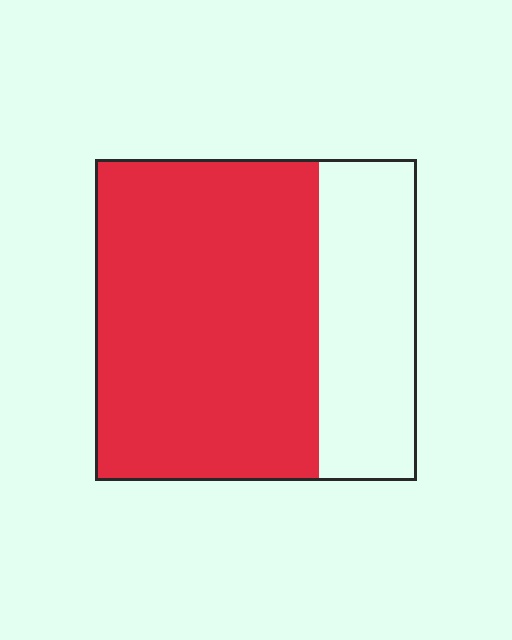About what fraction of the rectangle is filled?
About two thirds (2/3).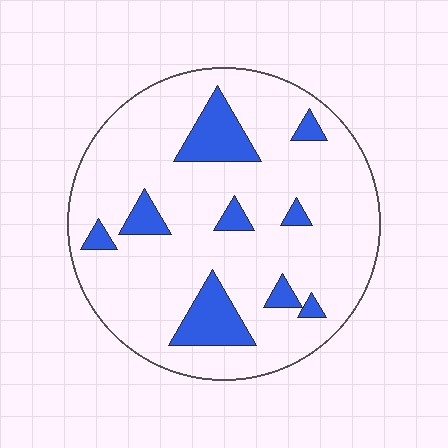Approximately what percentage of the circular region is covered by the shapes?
Approximately 15%.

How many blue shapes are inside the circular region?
9.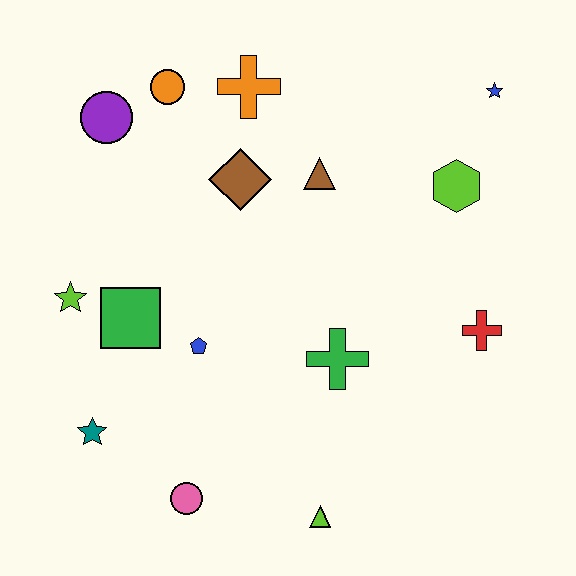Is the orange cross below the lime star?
No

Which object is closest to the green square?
The lime star is closest to the green square.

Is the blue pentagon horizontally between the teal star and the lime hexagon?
Yes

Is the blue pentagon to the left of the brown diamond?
Yes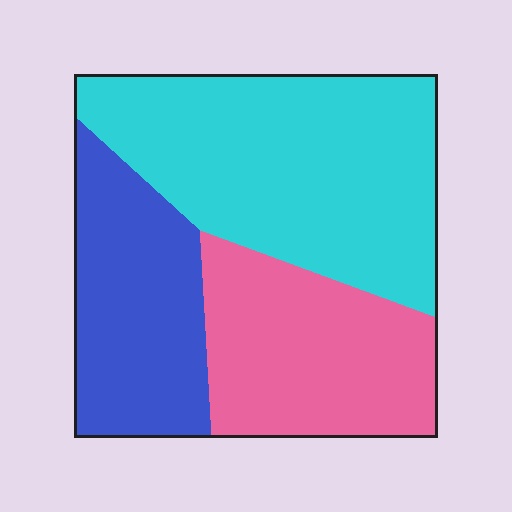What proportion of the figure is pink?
Pink covers 29% of the figure.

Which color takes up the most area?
Cyan, at roughly 45%.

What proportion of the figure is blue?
Blue takes up about one quarter (1/4) of the figure.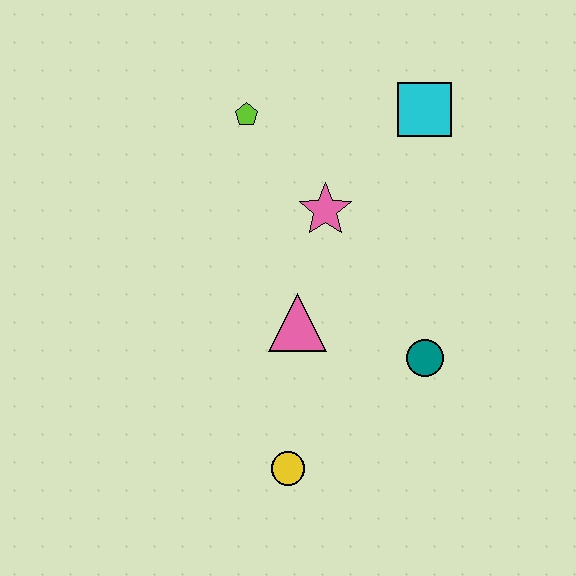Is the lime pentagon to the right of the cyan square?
No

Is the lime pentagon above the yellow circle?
Yes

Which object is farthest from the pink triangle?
The cyan square is farthest from the pink triangle.